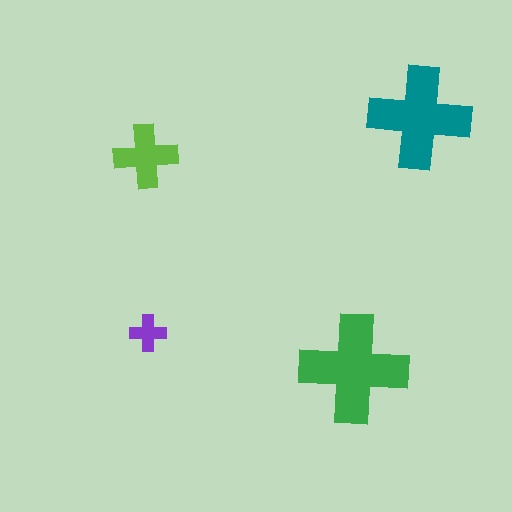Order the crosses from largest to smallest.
the green one, the teal one, the lime one, the purple one.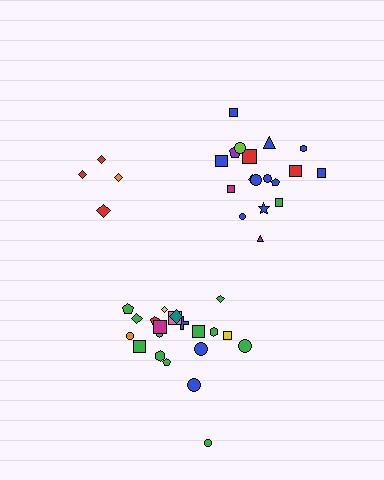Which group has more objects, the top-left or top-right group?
The top-right group.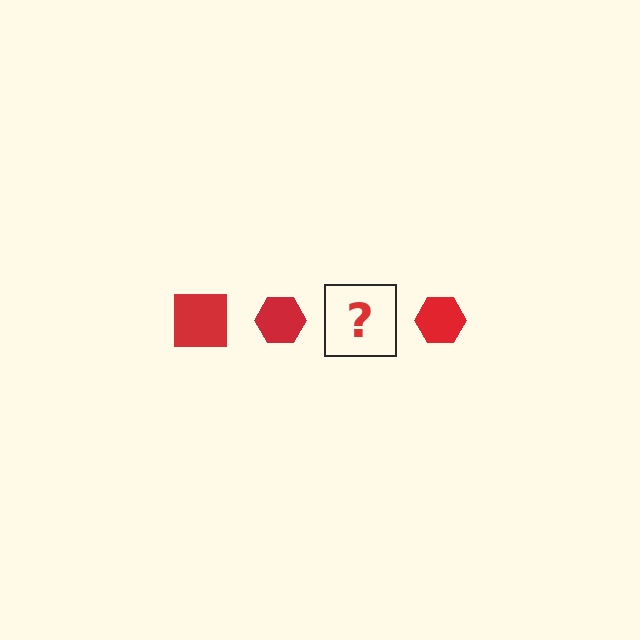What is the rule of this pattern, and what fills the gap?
The rule is that the pattern cycles through square, hexagon shapes in red. The gap should be filled with a red square.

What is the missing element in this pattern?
The missing element is a red square.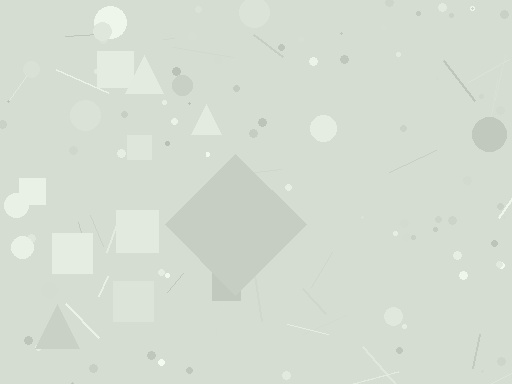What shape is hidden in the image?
A diamond is hidden in the image.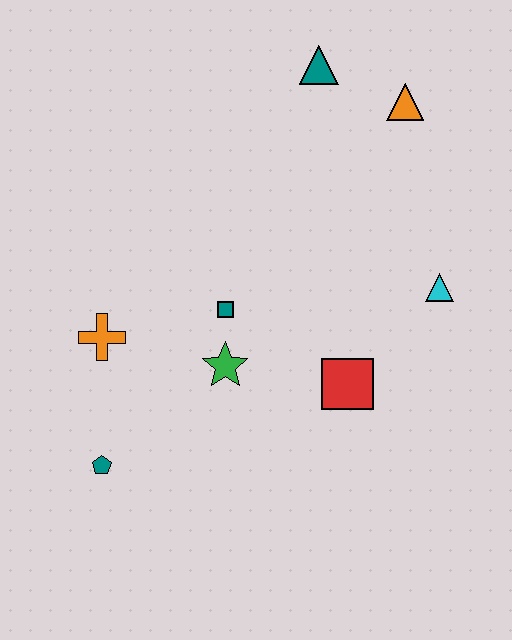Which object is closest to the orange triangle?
The teal triangle is closest to the orange triangle.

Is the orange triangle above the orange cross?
Yes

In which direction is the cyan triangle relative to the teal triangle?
The cyan triangle is below the teal triangle.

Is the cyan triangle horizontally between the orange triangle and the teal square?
No